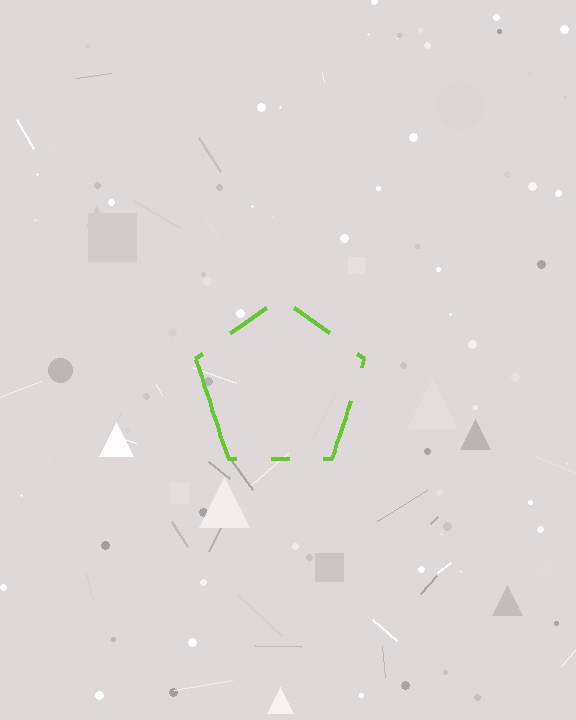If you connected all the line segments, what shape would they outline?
They would outline a pentagon.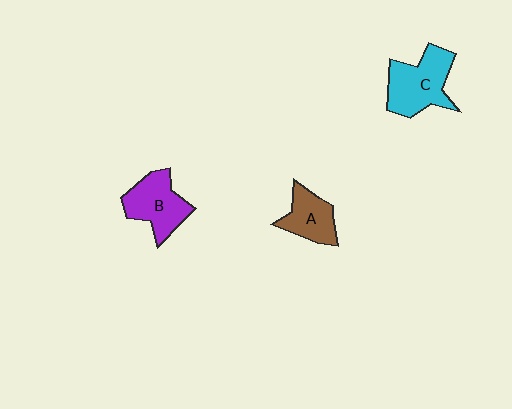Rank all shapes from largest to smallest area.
From largest to smallest: C (cyan), B (purple), A (brown).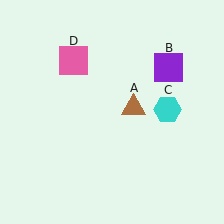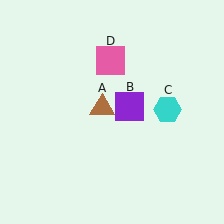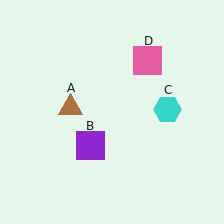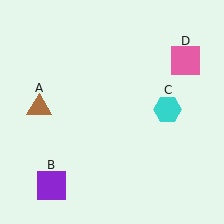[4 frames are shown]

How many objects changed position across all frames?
3 objects changed position: brown triangle (object A), purple square (object B), pink square (object D).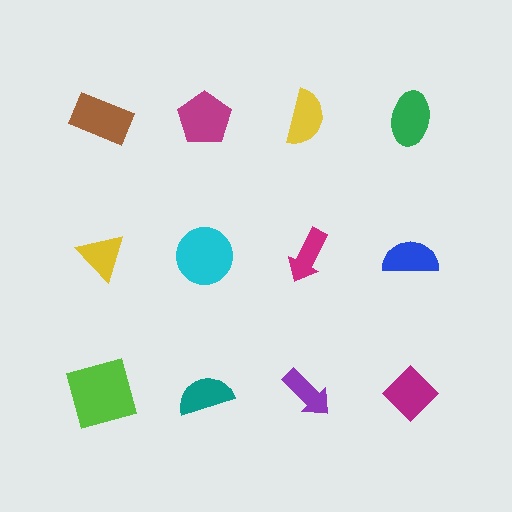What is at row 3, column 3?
A purple arrow.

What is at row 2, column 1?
A yellow triangle.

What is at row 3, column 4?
A magenta diamond.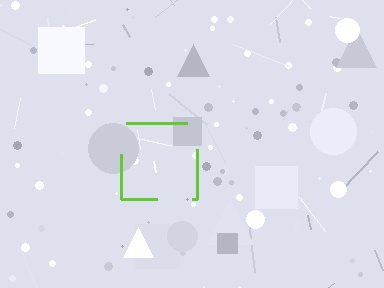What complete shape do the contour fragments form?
The contour fragments form a square.